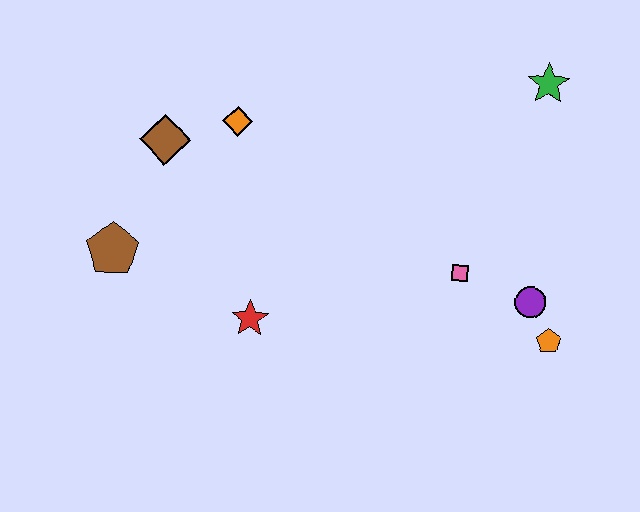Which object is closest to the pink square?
The purple circle is closest to the pink square.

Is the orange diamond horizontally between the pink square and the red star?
No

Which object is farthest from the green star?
The brown pentagon is farthest from the green star.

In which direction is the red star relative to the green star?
The red star is to the left of the green star.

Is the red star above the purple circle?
No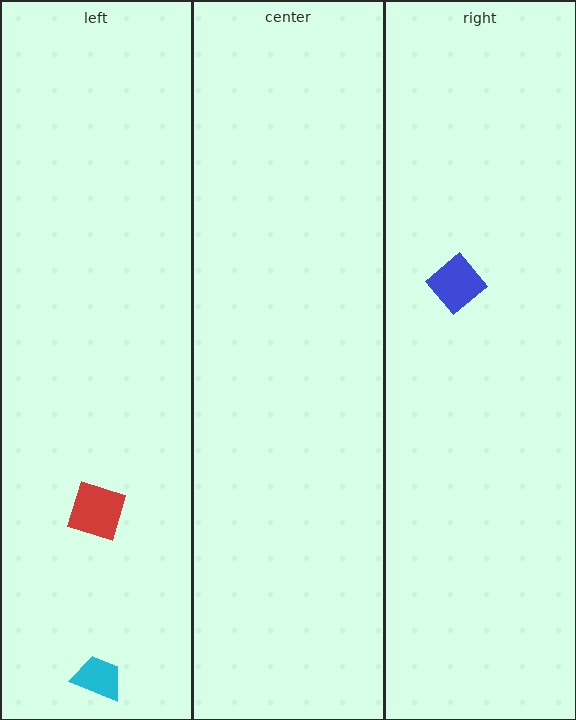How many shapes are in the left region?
2.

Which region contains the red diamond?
The left region.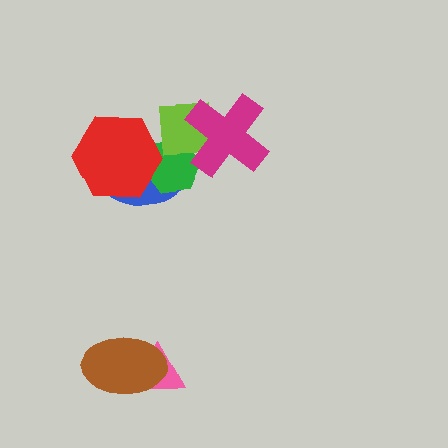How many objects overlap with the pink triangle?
1 object overlaps with the pink triangle.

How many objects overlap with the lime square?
3 objects overlap with the lime square.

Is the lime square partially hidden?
Yes, it is partially covered by another shape.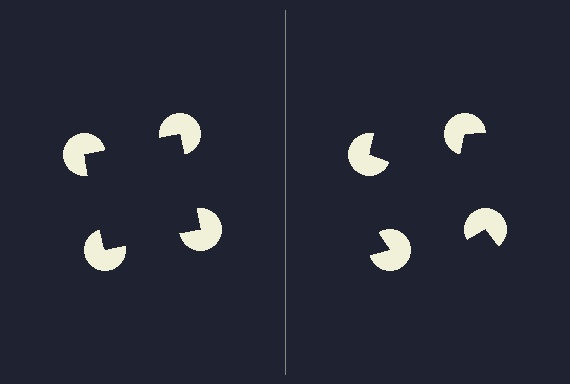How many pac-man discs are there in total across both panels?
8 — 4 on each side.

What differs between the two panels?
The pac-man discs are positioned identically on both sides; only the wedge orientations differ. On the left they align to a square; on the right they are misaligned.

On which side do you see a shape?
An illusory square appears on the left side. On the right side the wedge cuts are rotated, so no coherent shape forms.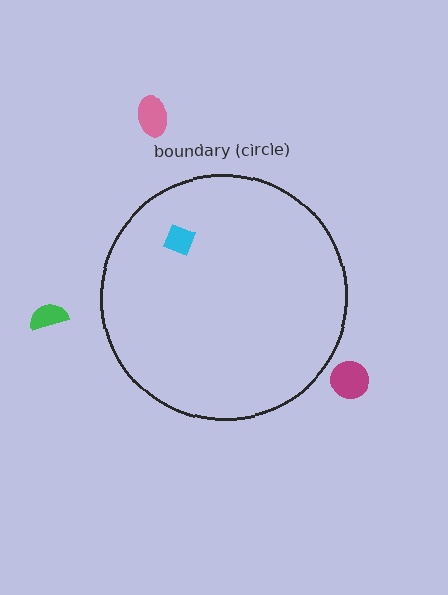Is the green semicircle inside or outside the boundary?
Outside.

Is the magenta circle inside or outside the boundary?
Outside.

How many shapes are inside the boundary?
1 inside, 3 outside.